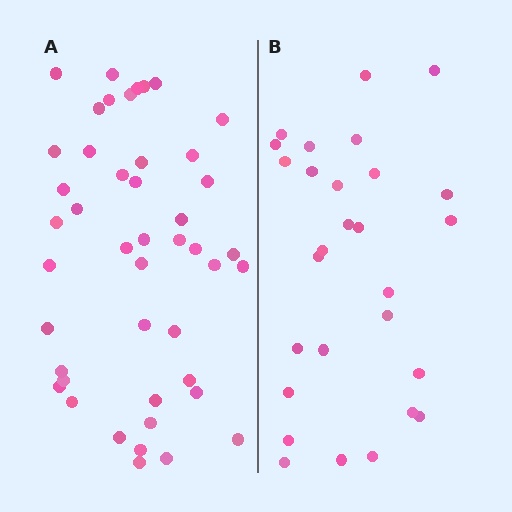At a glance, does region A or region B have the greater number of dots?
Region A (the left region) has more dots.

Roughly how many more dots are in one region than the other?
Region A has approximately 15 more dots than region B.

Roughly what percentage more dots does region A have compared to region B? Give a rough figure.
About 60% more.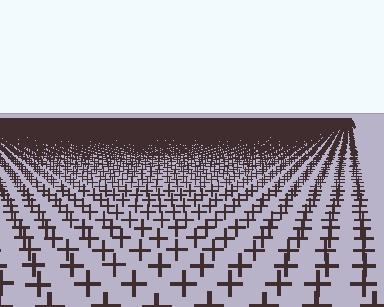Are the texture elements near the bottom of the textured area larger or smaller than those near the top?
Larger. Near the bottom, elements are closer to the viewer and appear at a bigger on-screen size.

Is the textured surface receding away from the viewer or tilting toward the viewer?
The surface is receding away from the viewer. Texture elements get smaller and denser toward the top.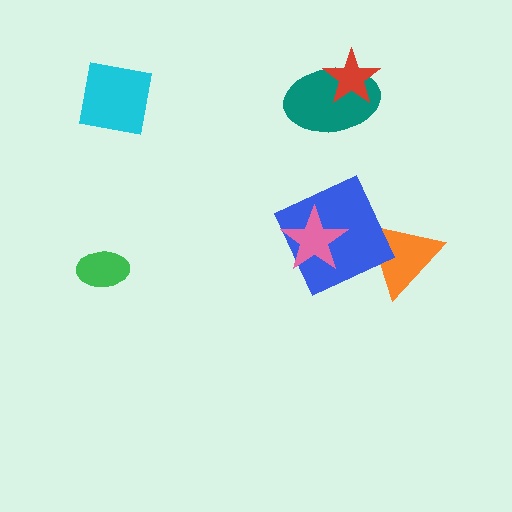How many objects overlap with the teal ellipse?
1 object overlaps with the teal ellipse.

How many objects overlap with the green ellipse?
0 objects overlap with the green ellipse.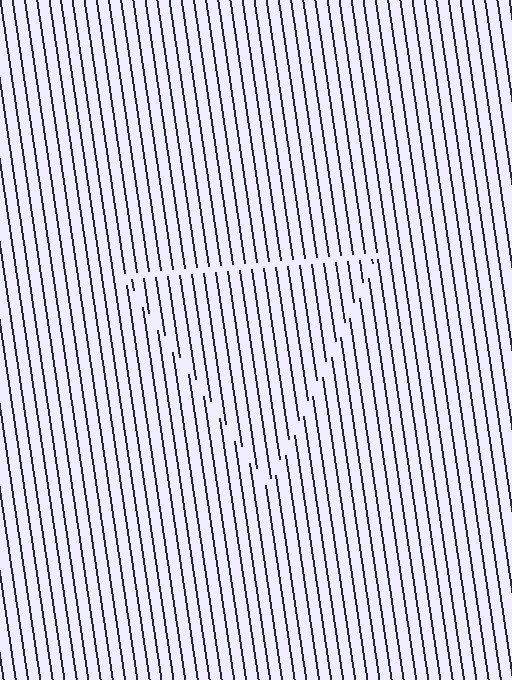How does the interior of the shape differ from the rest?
The interior of the shape contains the same grating, shifted by half a period — the contour is defined by the phase discontinuity where line-ends from the inner and outer gratings abut.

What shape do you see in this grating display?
An illusory triangle. The interior of the shape contains the same grating, shifted by half a period — the contour is defined by the phase discontinuity where line-ends from the inner and outer gratings abut.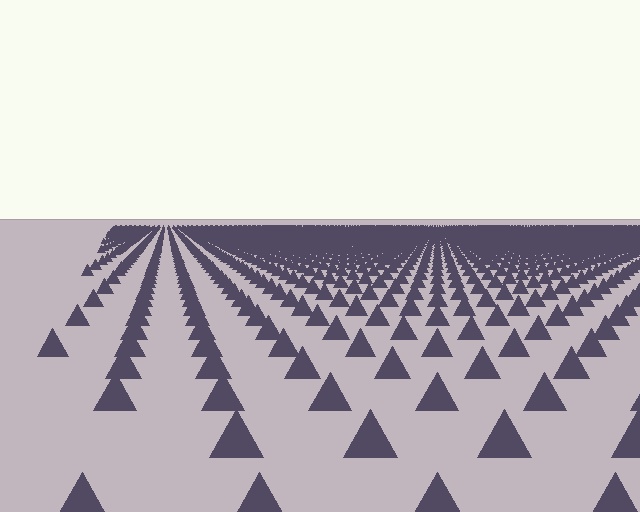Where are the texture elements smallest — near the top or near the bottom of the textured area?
Near the top.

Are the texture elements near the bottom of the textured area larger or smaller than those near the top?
Larger. Near the bottom, elements are closer to the viewer and appear at a bigger on-screen size.